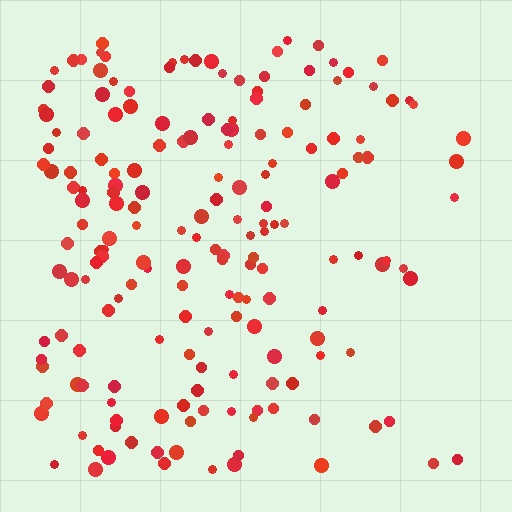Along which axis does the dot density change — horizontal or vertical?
Horizontal.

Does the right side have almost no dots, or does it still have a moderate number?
Still a moderate number, just noticeably fewer than the left.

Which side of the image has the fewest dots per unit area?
The right.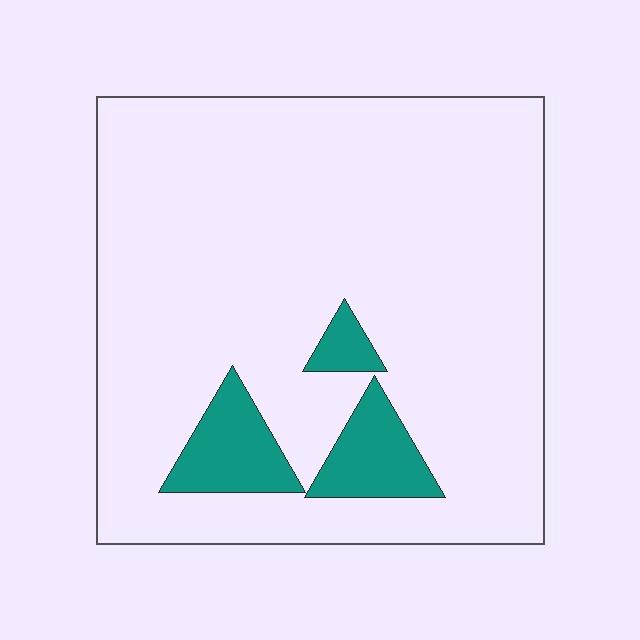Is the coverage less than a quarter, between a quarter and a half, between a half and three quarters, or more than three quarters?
Less than a quarter.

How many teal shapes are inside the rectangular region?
3.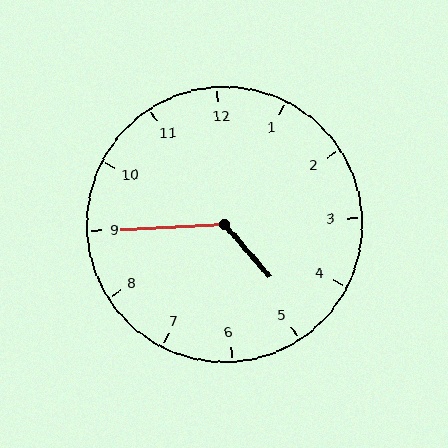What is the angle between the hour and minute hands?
Approximately 128 degrees.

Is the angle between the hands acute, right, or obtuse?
It is obtuse.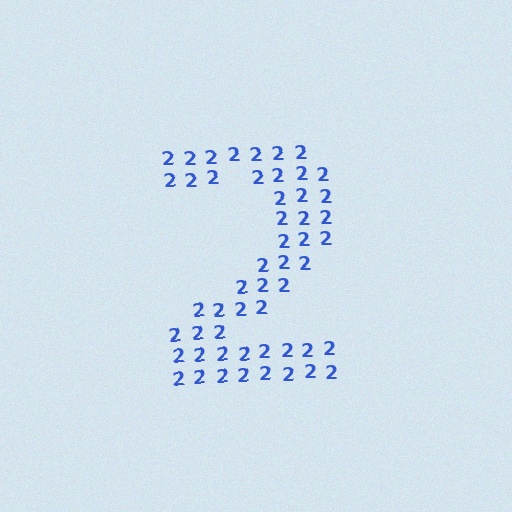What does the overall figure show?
The overall figure shows the digit 2.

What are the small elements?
The small elements are digit 2's.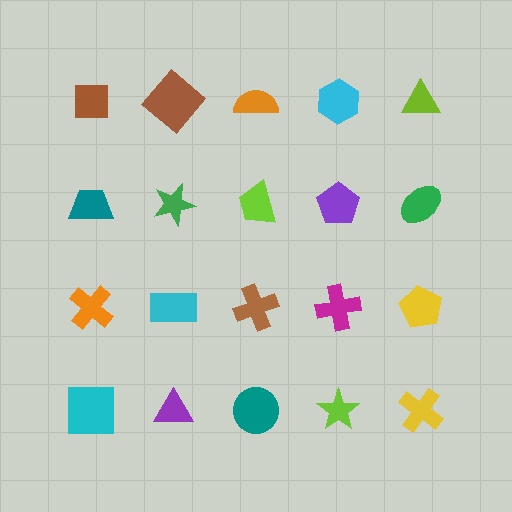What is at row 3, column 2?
A cyan rectangle.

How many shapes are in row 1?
5 shapes.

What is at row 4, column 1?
A cyan square.